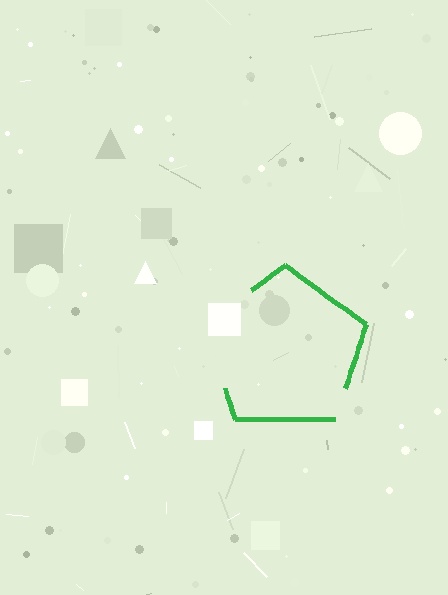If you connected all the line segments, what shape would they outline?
They would outline a pentagon.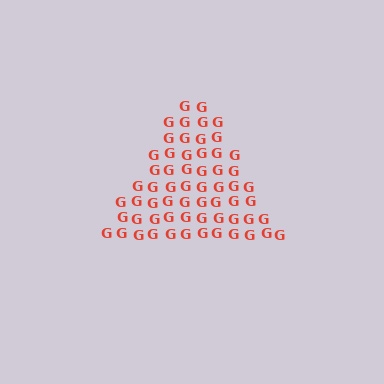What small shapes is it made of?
It is made of small letter G's.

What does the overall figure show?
The overall figure shows a triangle.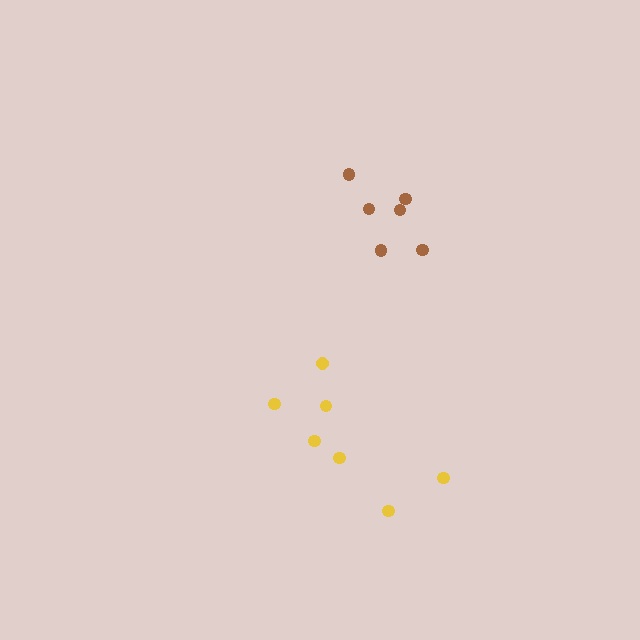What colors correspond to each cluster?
The clusters are colored: yellow, brown.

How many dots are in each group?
Group 1: 7 dots, Group 2: 6 dots (13 total).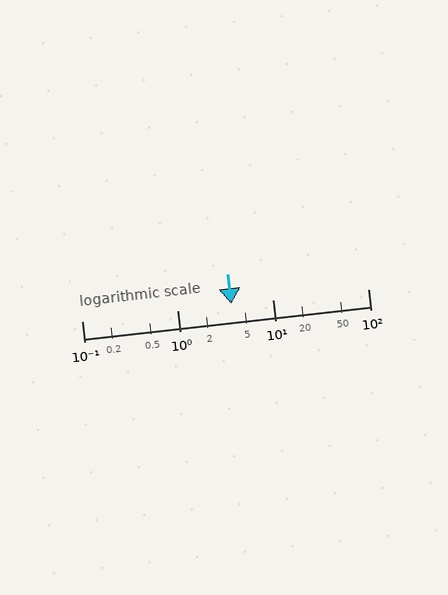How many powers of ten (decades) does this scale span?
The scale spans 3 decades, from 0.1 to 100.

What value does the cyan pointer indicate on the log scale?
The pointer indicates approximately 3.7.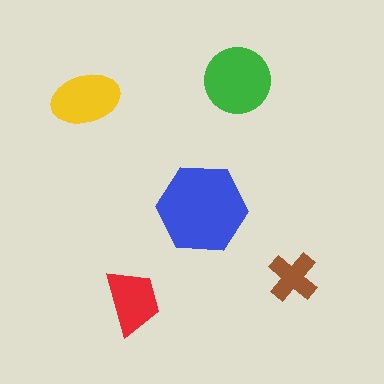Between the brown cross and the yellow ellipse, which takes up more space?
The yellow ellipse.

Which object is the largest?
The blue hexagon.